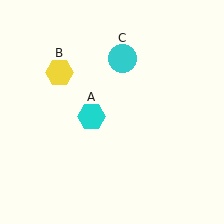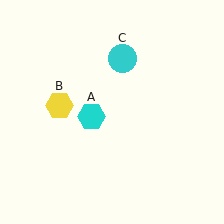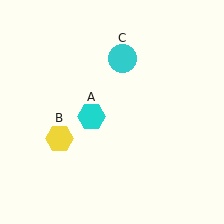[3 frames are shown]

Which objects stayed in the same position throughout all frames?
Cyan hexagon (object A) and cyan circle (object C) remained stationary.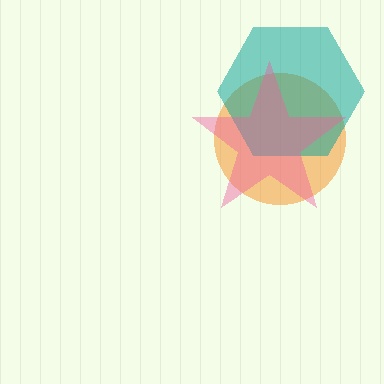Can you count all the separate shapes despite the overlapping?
Yes, there are 3 separate shapes.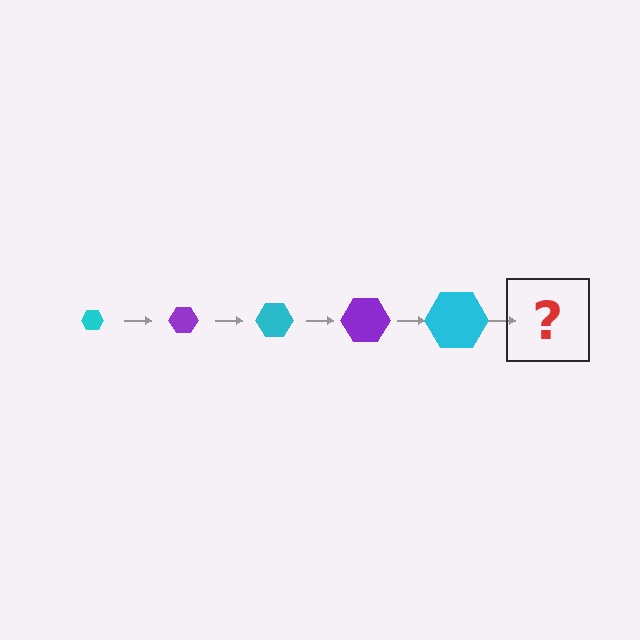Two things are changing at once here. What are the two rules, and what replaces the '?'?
The two rules are that the hexagon grows larger each step and the color cycles through cyan and purple. The '?' should be a purple hexagon, larger than the previous one.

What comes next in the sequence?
The next element should be a purple hexagon, larger than the previous one.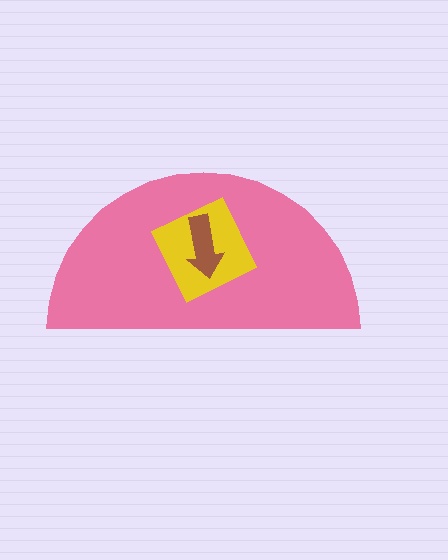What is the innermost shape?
The brown arrow.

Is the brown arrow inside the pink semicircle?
Yes.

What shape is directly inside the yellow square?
The brown arrow.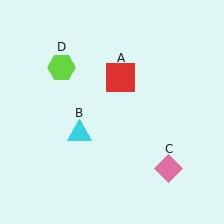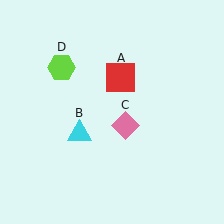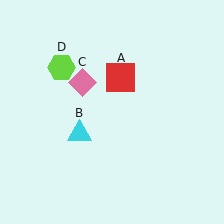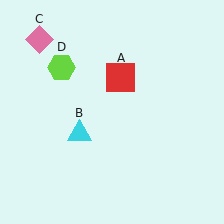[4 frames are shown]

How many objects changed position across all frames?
1 object changed position: pink diamond (object C).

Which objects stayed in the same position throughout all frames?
Red square (object A) and cyan triangle (object B) and lime hexagon (object D) remained stationary.